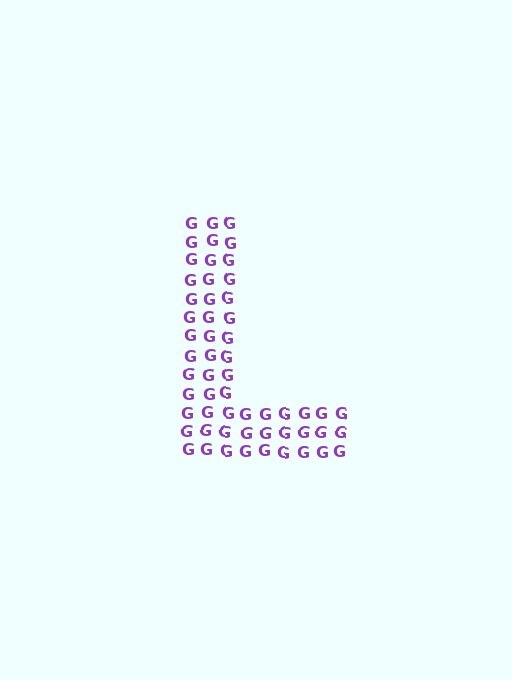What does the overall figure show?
The overall figure shows the letter L.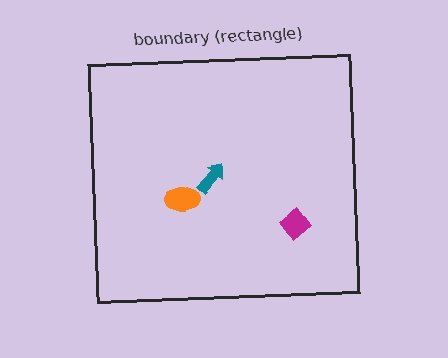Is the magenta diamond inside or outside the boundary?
Inside.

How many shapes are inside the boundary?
3 inside, 0 outside.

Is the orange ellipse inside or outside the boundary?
Inside.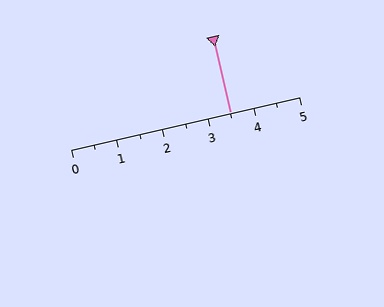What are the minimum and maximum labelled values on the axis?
The axis runs from 0 to 5.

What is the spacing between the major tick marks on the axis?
The major ticks are spaced 1 apart.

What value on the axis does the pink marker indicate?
The marker indicates approximately 3.5.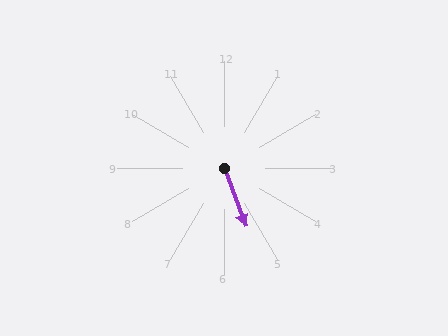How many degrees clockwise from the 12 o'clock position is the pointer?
Approximately 160 degrees.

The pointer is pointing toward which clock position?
Roughly 5 o'clock.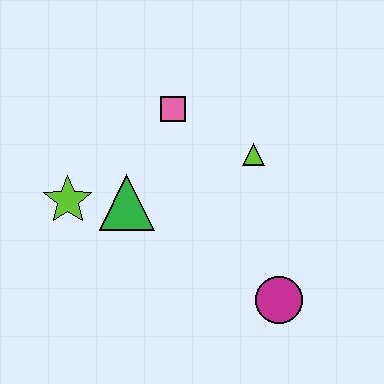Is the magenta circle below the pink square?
Yes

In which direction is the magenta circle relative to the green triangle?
The magenta circle is to the right of the green triangle.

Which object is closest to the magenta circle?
The lime triangle is closest to the magenta circle.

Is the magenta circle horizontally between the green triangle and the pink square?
No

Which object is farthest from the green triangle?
The magenta circle is farthest from the green triangle.